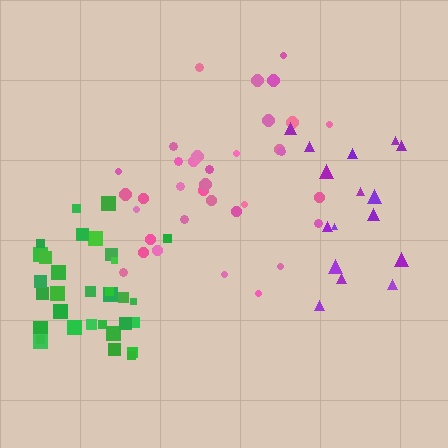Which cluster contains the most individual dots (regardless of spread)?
Pink (35).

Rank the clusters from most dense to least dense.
green, pink, purple.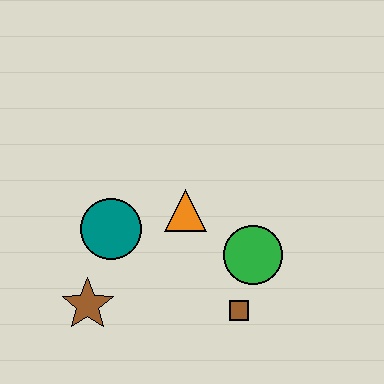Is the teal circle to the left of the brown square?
Yes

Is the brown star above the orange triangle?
No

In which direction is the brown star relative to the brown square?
The brown star is to the left of the brown square.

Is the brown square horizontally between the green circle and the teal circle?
Yes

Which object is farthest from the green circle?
The brown star is farthest from the green circle.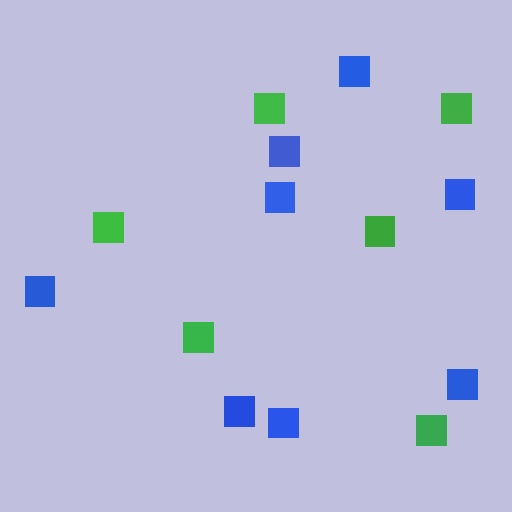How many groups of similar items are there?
There are 2 groups: one group of green squares (6) and one group of blue squares (8).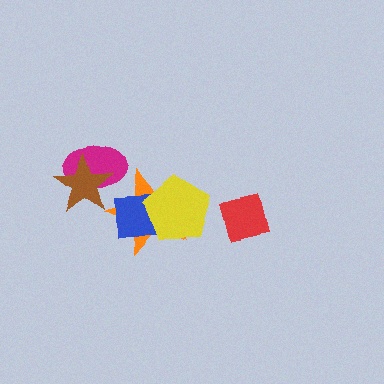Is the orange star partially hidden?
Yes, it is partially covered by another shape.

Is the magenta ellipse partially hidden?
Yes, it is partially covered by another shape.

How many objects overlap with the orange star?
2 objects overlap with the orange star.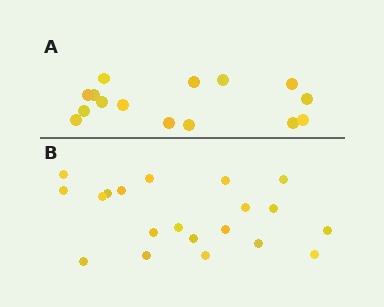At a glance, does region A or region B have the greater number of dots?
Region B (the bottom region) has more dots.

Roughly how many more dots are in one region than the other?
Region B has about 5 more dots than region A.